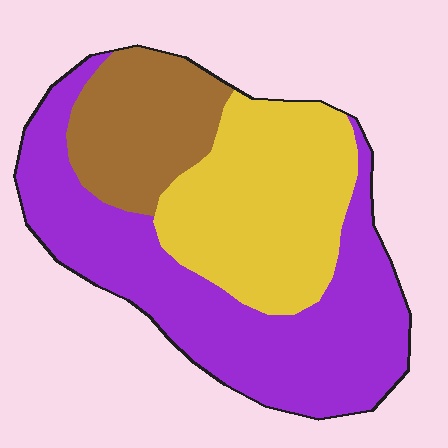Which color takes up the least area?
Brown, at roughly 20%.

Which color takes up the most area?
Purple, at roughly 50%.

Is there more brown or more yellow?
Yellow.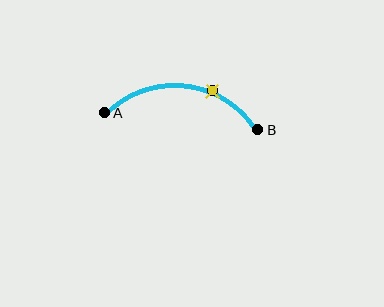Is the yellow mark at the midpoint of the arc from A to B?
No. The yellow mark lies on the arc but is closer to endpoint B. The arc midpoint would be at the point on the curve equidistant along the arc from both A and B.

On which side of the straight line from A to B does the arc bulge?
The arc bulges above the straight line connecting A and B.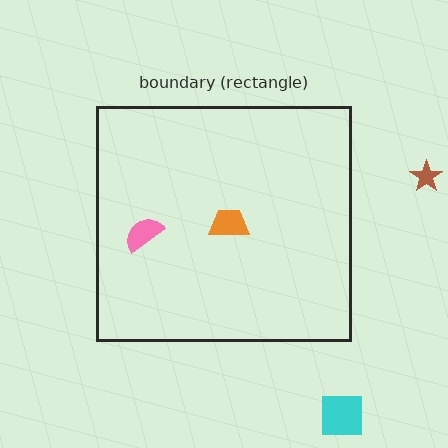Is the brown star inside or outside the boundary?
Outside.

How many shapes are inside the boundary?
2 inside, 2 outside.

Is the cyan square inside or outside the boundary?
Outside.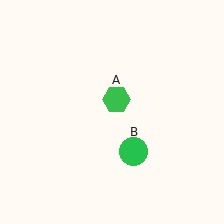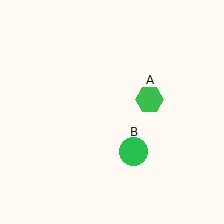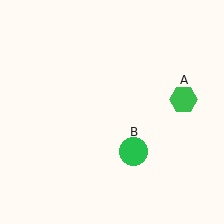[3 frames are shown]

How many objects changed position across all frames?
1 object changed position: green hexagon (object A).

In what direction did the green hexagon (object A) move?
The green hexagon (object A) moved right.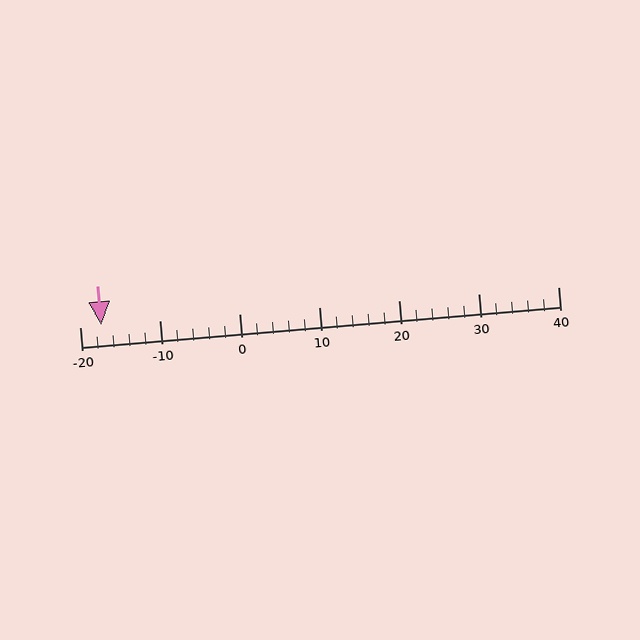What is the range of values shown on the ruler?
The ruler shows values from -20 to 40.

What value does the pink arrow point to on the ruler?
The pink arrow points to approximately -17.